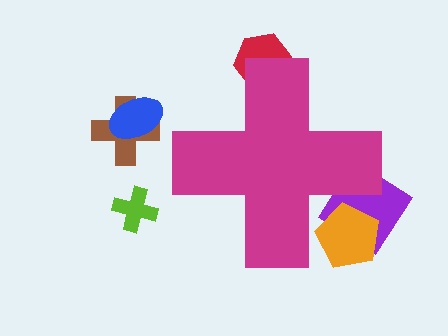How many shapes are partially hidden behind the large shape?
3 shapes are partially hidden.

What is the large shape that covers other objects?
A magenta cross.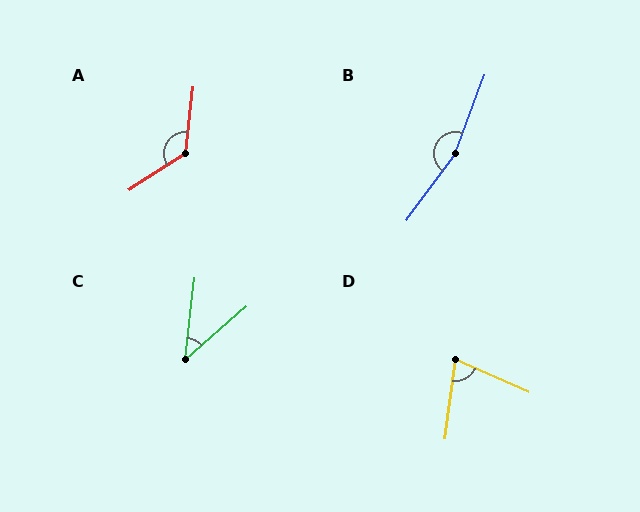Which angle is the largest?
B, at approximately 164 degrees.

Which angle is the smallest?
C, at approximately 42 degrees.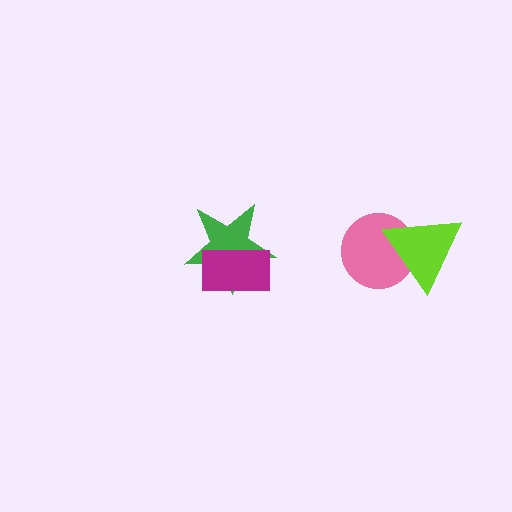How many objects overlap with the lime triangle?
1 object overlaps with the lime triangle.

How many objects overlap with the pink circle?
1 object overlaps with the pink circle.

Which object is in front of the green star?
The magenta rectangle is in front of the green star.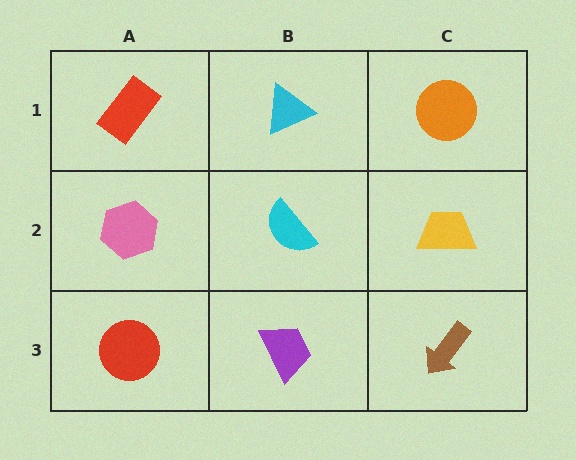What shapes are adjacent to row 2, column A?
A red rectangle (row 1, column A), a red circle (row 3, column A), a cyan semicircle (row 2, column B).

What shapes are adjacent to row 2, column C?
An orange circle (row 1, column C), a brown arrow (row 3, column C), a cyan semicircle (row 2, column B).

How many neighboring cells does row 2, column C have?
3.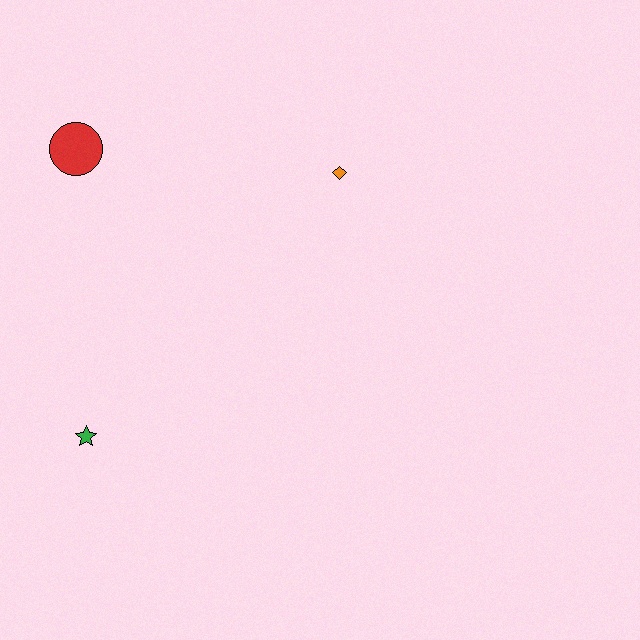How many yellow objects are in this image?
There are no yellow objects.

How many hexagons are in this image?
There are no hexagons.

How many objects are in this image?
There are 3 objects.